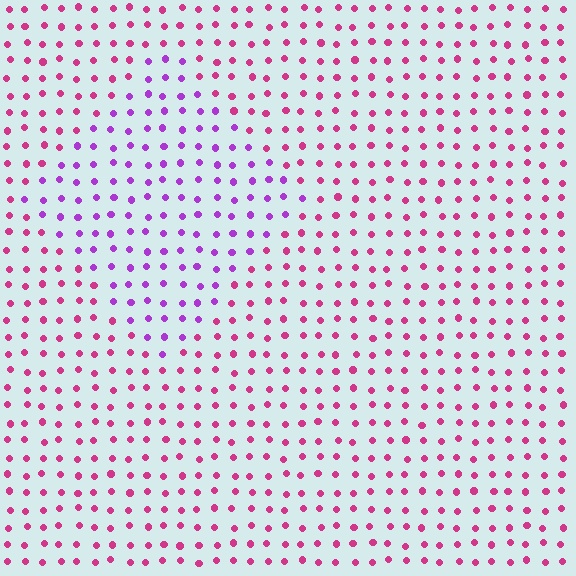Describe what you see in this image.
The image is filled with small magenta elements in a uniform arrangement. A diamond-shaped region is visible where the elements are tinted to a slightly different hue, forming a subtle color boundary.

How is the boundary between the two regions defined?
The boundary is defined purely by a slight shift in hue (about 41 degrees). Spacing, size, and orientation are identical on both sides.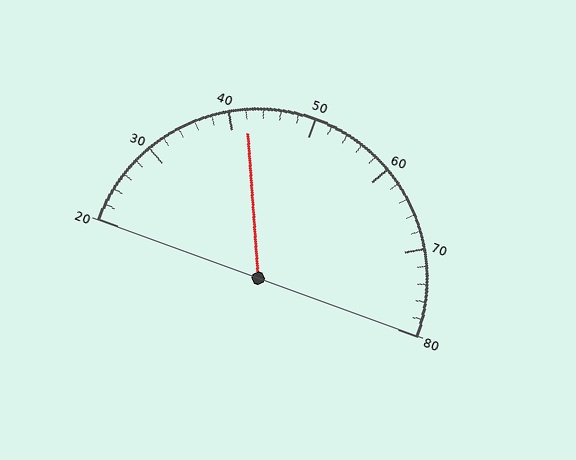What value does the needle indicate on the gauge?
The needle indicates approximately 42.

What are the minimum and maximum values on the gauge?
The gauge ranges from 20 to 80.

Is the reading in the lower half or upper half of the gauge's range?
The reading is in the lower half of the range (20 to 80).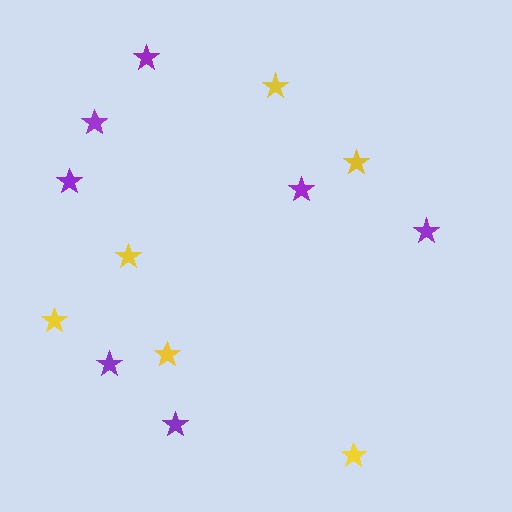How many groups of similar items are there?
There are 2 groups: one group of yellow stars (6) and one group of purple stars (7).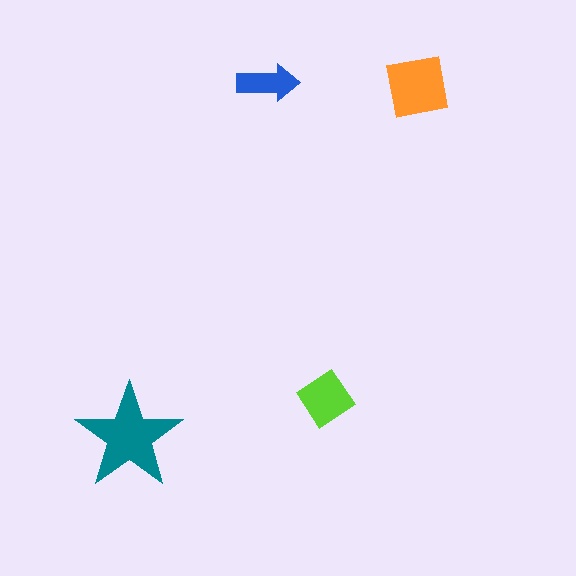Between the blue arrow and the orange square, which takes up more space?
The orange square.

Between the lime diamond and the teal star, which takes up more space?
The teal star.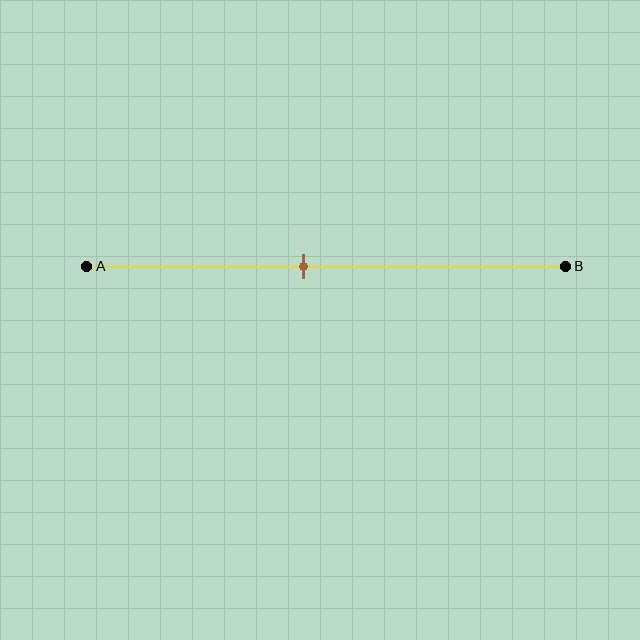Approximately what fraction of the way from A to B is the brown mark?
The brown mark is approximately 45% of the way from A to B.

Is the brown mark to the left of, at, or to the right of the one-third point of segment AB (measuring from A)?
The brown mark is to the right of the one-third point of segment AB.